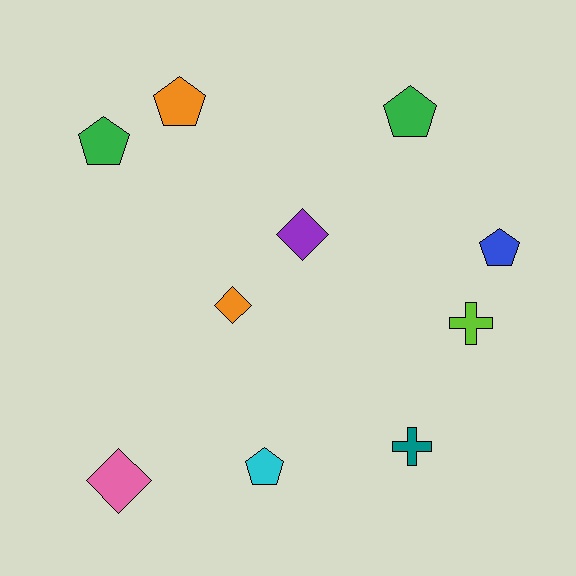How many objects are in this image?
There are 10 objects.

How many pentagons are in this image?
There are 5 pentagons.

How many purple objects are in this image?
There is 1 purple object.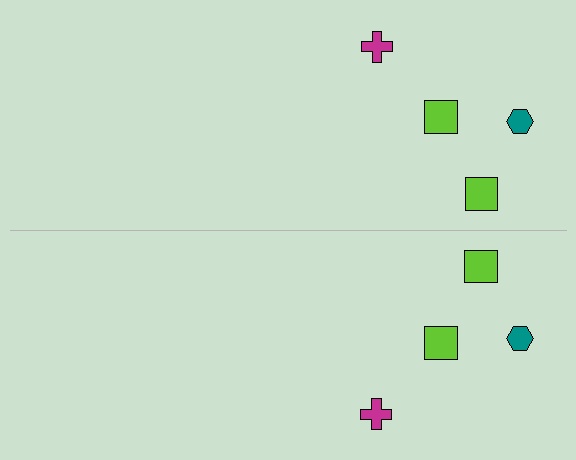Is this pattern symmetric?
Yes, this pattern has bilateral (reflection) symmetry.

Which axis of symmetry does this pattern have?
The pattern has a horizontal axis of symmetry running through the center of the image.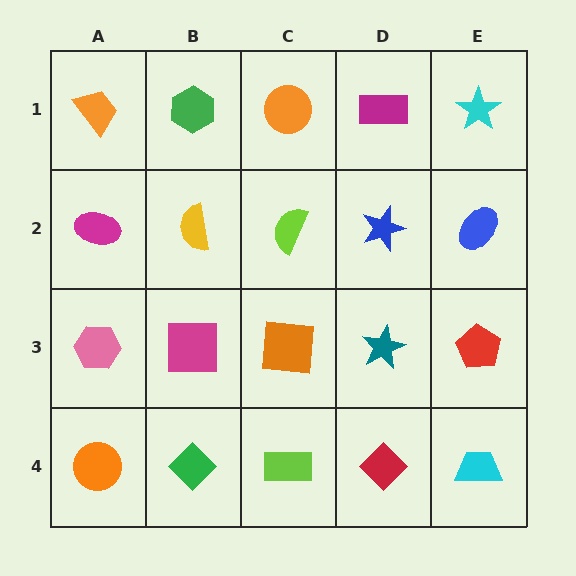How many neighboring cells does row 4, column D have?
3.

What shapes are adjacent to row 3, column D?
A blue star (row 2, column D), a red diamond (row 4, column D), an orange square (row 3, column C), a red pentagon (row 3, column E).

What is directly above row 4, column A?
A pink hexagon.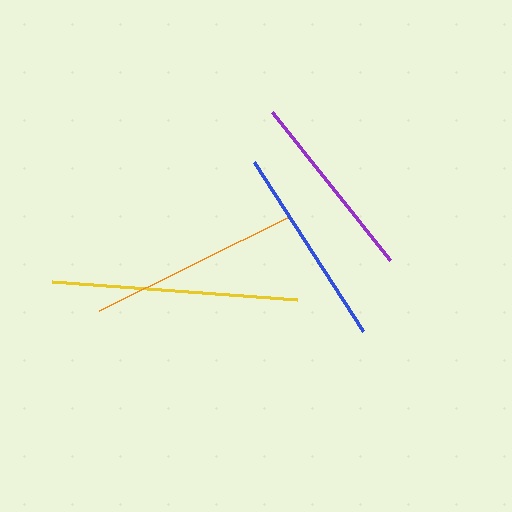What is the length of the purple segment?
The purple segment is approximately 189 pixels long.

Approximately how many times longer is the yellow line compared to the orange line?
The yellow line is approximately 1.2 times the length of the orange line.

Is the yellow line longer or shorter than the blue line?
The yellow line is longer than the blue line.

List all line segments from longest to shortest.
From longest to shortest: yellow, orange, blue, purple.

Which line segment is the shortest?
The purple line is the shortest at approximately 189 pixels.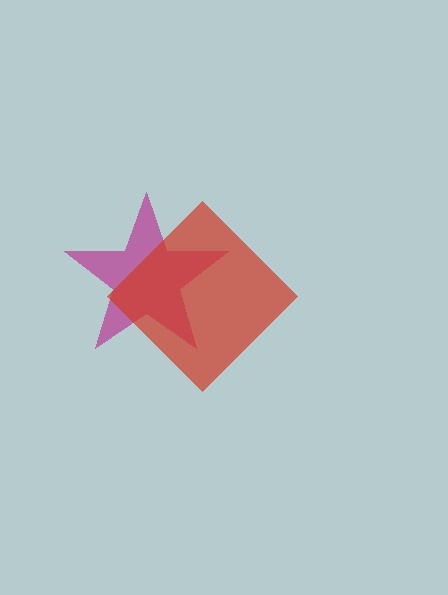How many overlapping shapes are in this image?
There are 2 overlapping shapes in the image.